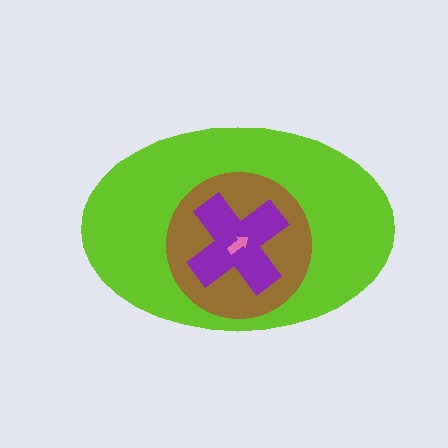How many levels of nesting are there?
4.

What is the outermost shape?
The lime ellipse.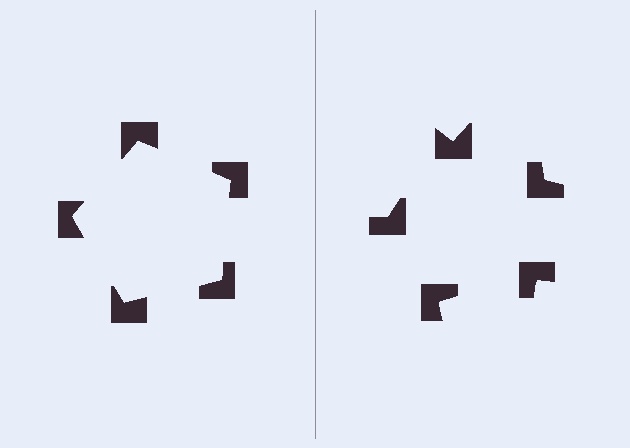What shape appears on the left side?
An illusory pentagon.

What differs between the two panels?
The notched squares are positioned identically on both sides; only the wedge orientations differ. On the left they align to a pentagon; on the right they are misaligned.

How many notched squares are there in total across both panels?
10 — 5 on each side.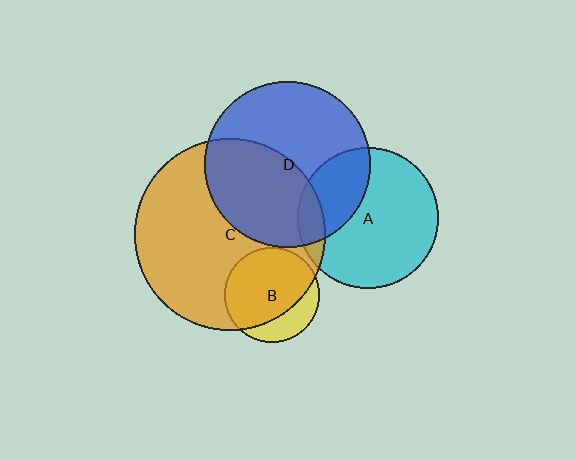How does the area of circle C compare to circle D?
Approximately 1.3 times.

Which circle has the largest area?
Circle C (orange).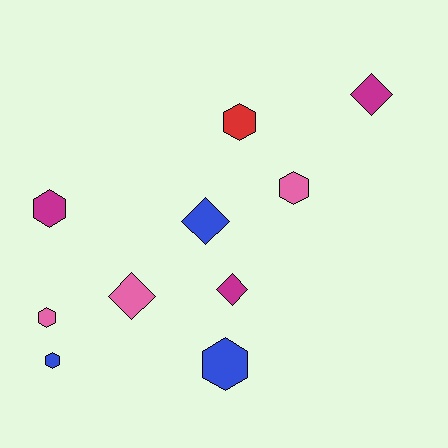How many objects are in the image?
There are 10 objects.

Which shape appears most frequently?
Hexagon, with 6 objects.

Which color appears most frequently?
Blue, with 3 objects.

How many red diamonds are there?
There are no red diamonds.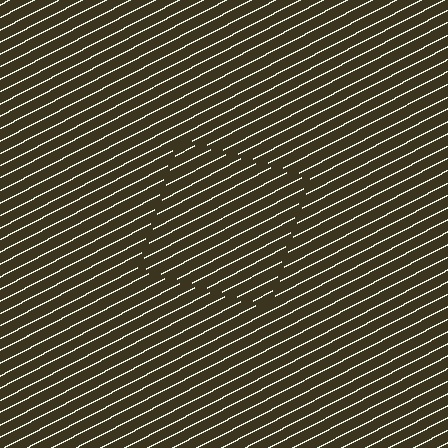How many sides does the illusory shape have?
4 sides — the line-ends trace a square.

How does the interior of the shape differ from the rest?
The interior of the shape contains the same grating, shifted by half a period — the contour is defined by the phase discontinuity where line-ends from the inner and outer gratings abut.